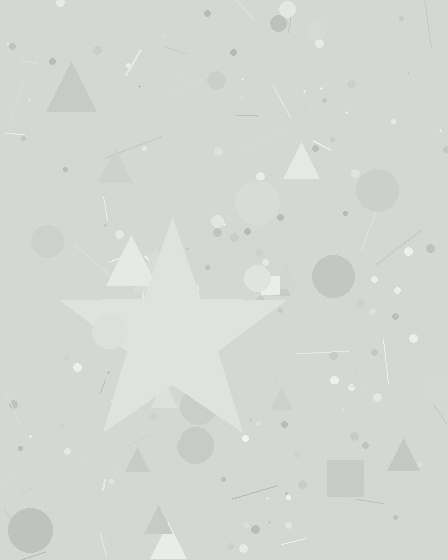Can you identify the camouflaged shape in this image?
The camouflaged shape is a star.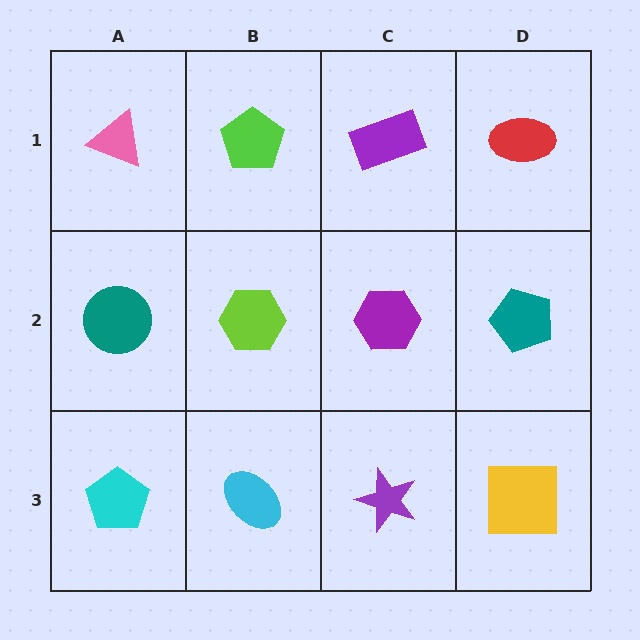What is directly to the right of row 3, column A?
A cyan ellipse.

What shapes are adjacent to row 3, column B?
A lime hexagon (row 2, column B), a cyan pentagon (row 3, column A), a purple star (row 3, column C).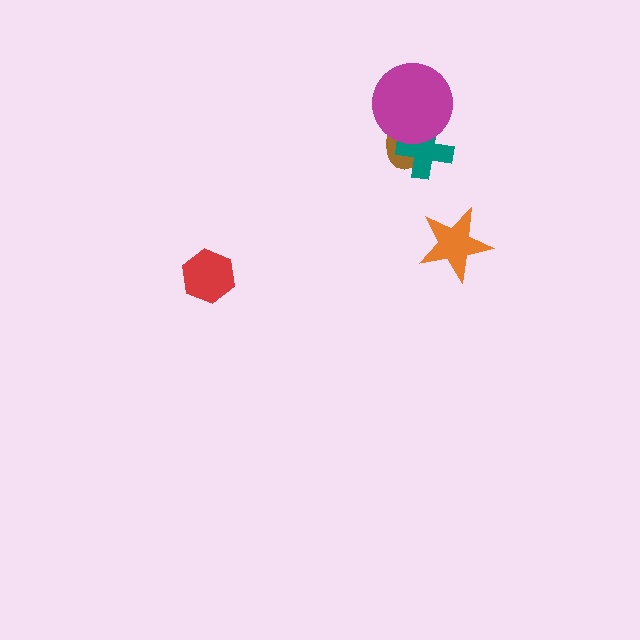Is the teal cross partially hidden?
Yes, it is partially covered by another shape.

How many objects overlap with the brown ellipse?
2 objects overlap with the brown ellipse.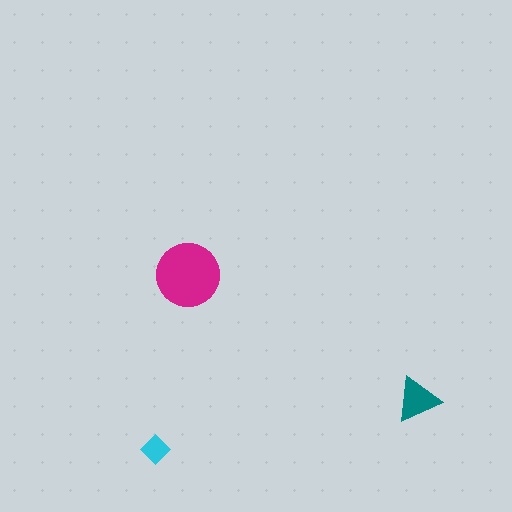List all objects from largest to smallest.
The magenta circle, the teal triangle, the cyan diamond.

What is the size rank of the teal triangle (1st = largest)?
2nd.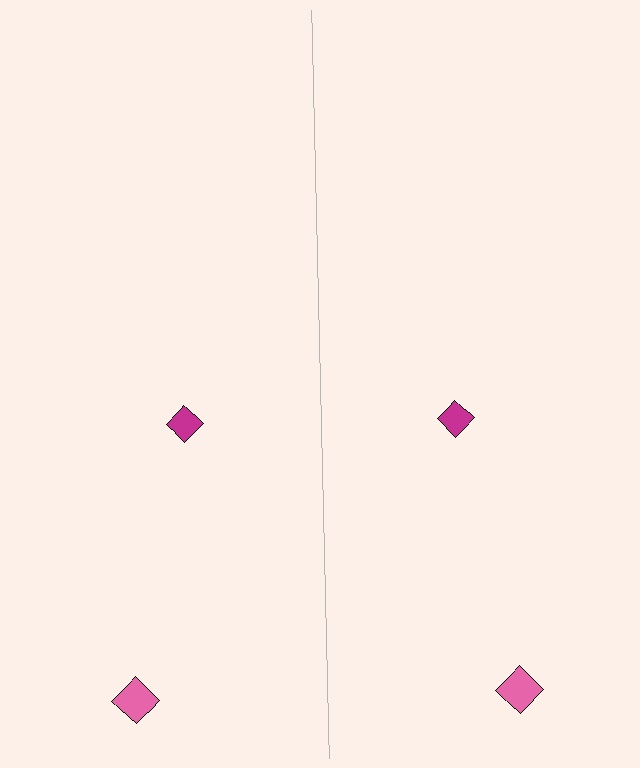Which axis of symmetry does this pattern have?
The pattern has a vertical axis of symmetry running through the center of the image.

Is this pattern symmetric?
Yes, this pattern has bilateral (reflection) symmetry.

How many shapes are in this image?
There are 4 shapes in this image.